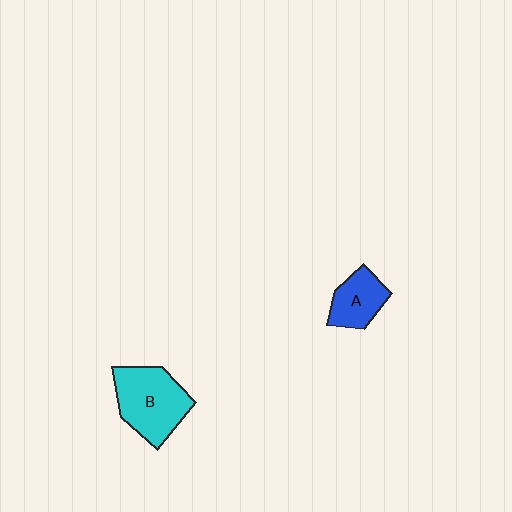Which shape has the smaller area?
Shape A (blue).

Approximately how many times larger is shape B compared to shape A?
Approximately 1.7 times.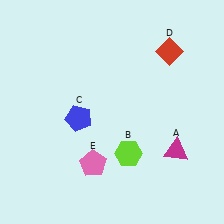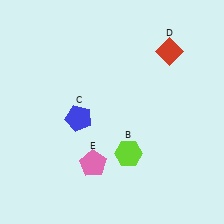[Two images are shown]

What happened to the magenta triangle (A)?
The magenta triangle (A) was removed in Image 2. It was in the bottom-right area of Image 1.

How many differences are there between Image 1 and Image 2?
There is 1 difference between the two images.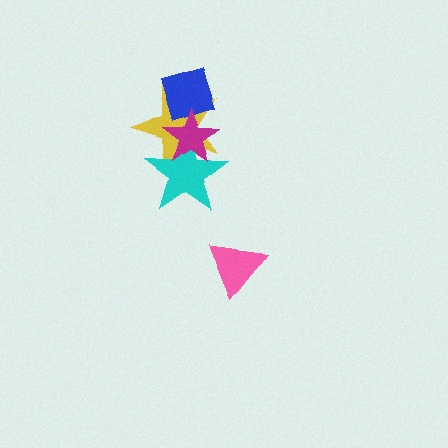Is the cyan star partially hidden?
Yes, it is partially covered by another shape.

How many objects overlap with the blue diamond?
2 objects overlap with the blue diamond.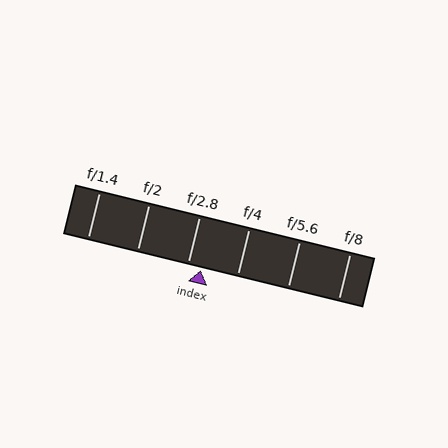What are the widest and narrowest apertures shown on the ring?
The widest aperture shown is f/1.4 and the narrowest is f/8.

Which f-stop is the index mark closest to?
The index mark is closest to f/2.8.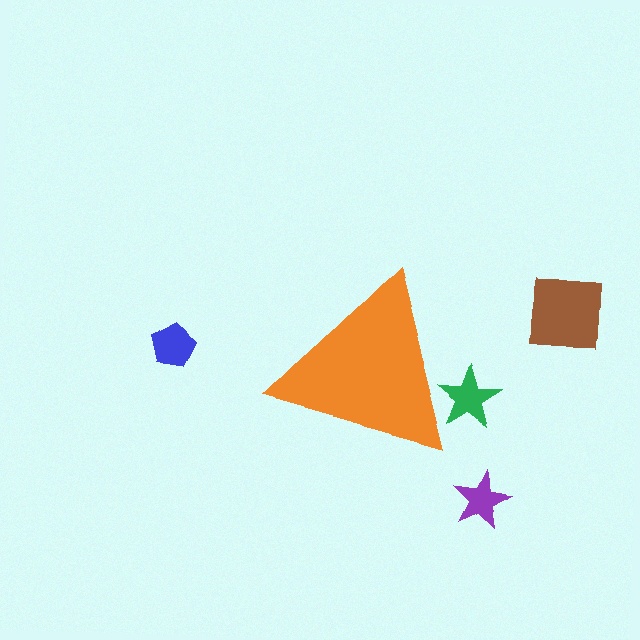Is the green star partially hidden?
Yes, the green star is partially hidden behind the orange triangle.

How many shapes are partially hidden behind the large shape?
1 shape is partially hidden.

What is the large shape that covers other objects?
An orange triangle.